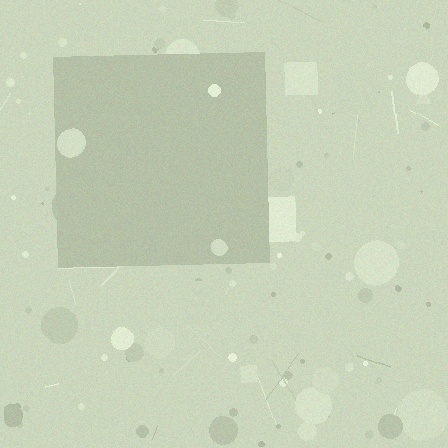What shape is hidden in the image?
A square is hidden in the image.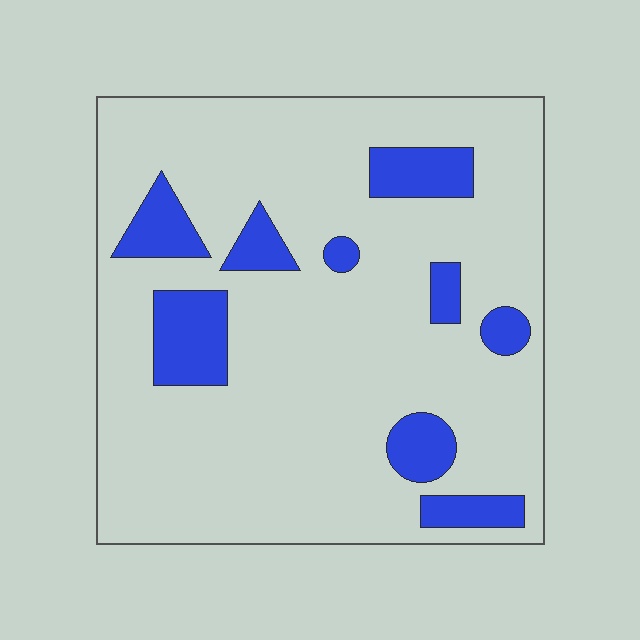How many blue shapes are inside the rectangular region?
9.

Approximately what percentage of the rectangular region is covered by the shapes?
Approximately 15%.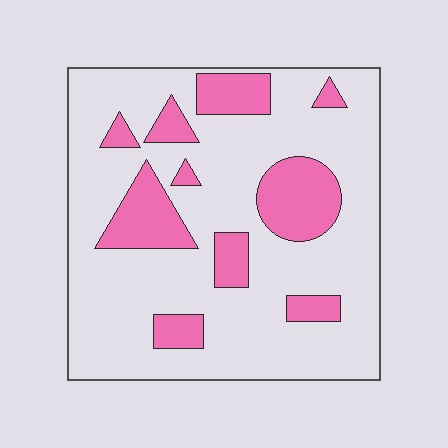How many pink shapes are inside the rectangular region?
10.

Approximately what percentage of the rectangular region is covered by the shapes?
Approximately 25%.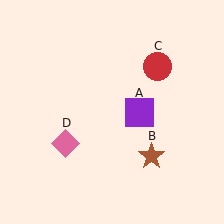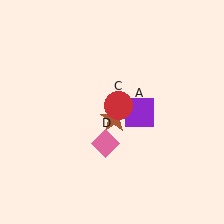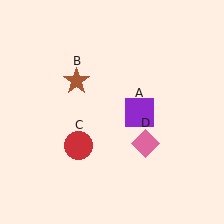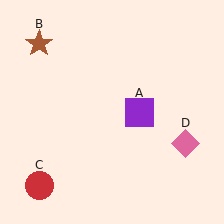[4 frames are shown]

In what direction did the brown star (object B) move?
The brown star (object B) moved up and to the left.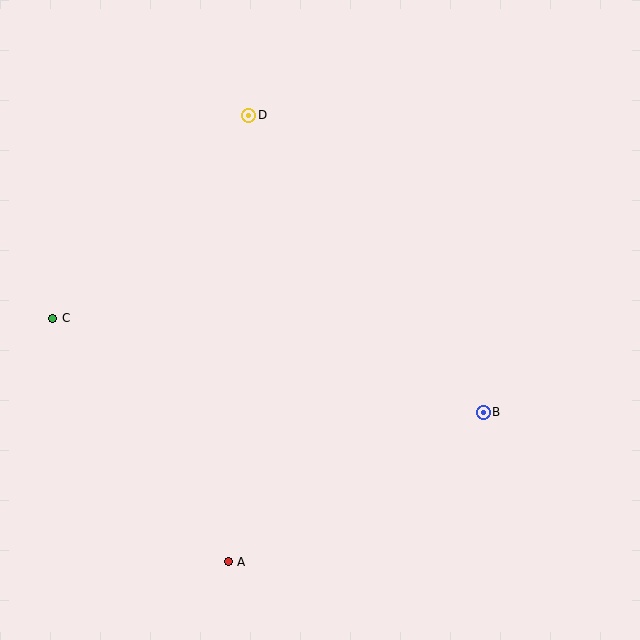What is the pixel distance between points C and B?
The distance between C and B is 440 pixels.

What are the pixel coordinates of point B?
Point B is at (483, 412).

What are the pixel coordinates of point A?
Point A is at (228, 562).